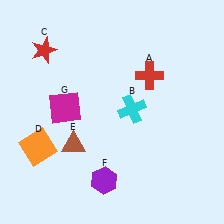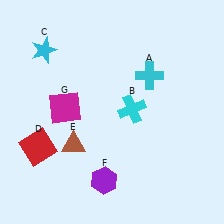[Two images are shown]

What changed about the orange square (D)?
In Image 1, D is orange. In Image 2, it changed to red.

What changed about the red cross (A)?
In Image 1, A is red. In Image 2, it changed to cyan.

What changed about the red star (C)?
In Image 1, C is red. In Image 2, it changed to cyan.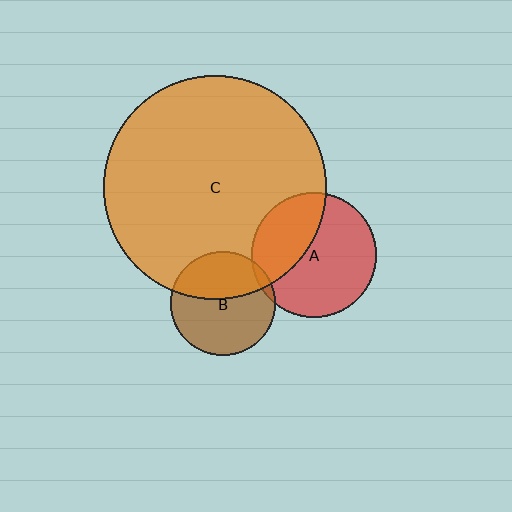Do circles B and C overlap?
Yes.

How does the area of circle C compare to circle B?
Approximately 4.6 times.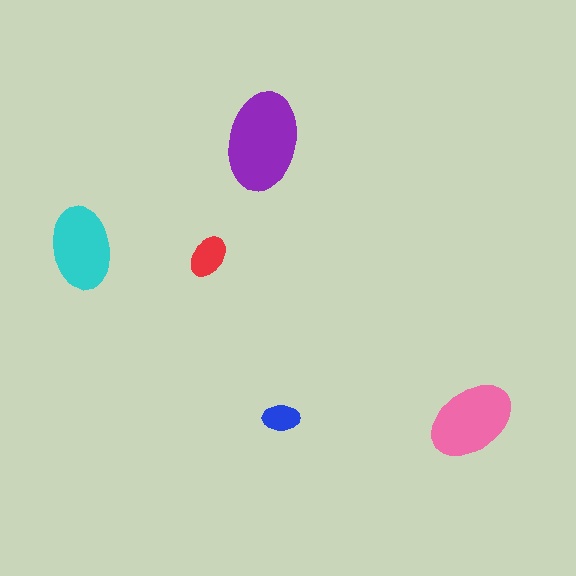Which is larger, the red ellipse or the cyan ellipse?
The cyan one.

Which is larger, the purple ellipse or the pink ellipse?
The purple one.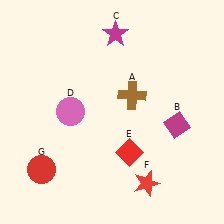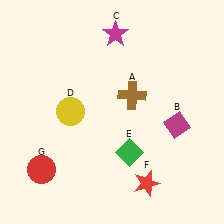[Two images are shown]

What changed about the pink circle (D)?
In Image 1, D is pink. In Image 2, it changed to yellow.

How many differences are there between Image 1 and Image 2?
There are 2 differences between the two images.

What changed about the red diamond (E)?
In Image 1, E is red. In Image 2, it changed to green.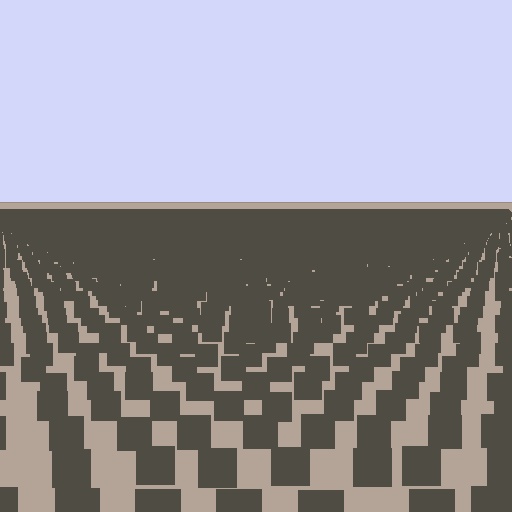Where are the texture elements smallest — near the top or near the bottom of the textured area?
Near the top.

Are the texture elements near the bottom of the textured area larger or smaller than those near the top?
Larger. Near the bottom, elements are closer to the viewer and appear at a bigger on-screen size.